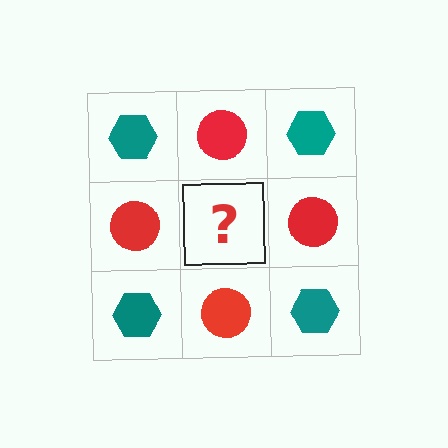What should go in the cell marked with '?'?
The missing cell should contain a teal hexagon.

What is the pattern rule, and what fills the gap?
The rule is that it alternates teal hexagon and red circle in a checkerboard pattern. The gap should be filled with a teal hexagon.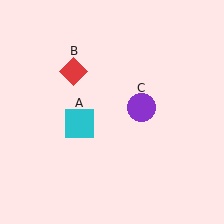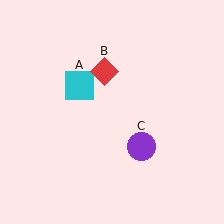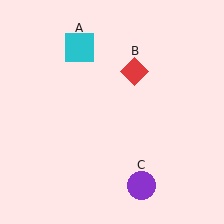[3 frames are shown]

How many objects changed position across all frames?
3 objects changed position: cyan square (object A), red diamond (object B), purple circle (object C).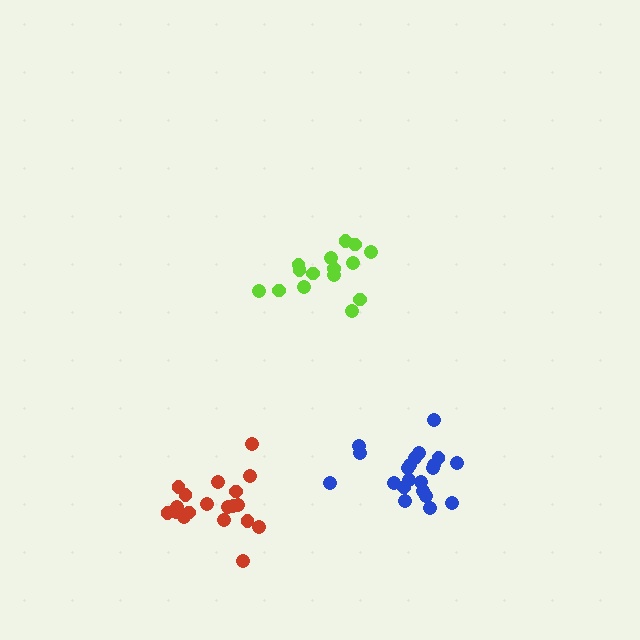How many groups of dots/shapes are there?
There are 3 groups.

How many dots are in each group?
Group 1: 15 dots, Group 2: 19 dots, Group 3: 21 dots (55 total).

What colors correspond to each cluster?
The clusters are colored: lime, red, blue.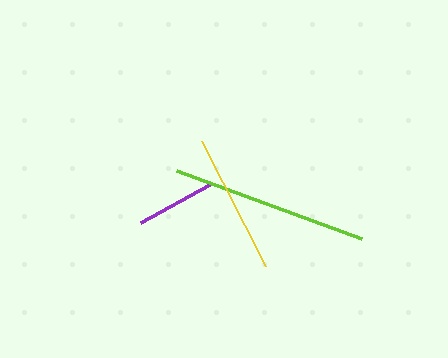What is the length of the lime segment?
The lime segment is approximately 197 pixels long.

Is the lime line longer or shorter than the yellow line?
The lime line is longer than the yellow line.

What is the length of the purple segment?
The purple segment is approximately 79 pixels long.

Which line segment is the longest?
The lime line is the longest at approximately 197 pixels.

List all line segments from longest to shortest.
From longest to shortest: lime, yellow, purple.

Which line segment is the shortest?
The purple line is the shortest at approximately 79 pixels.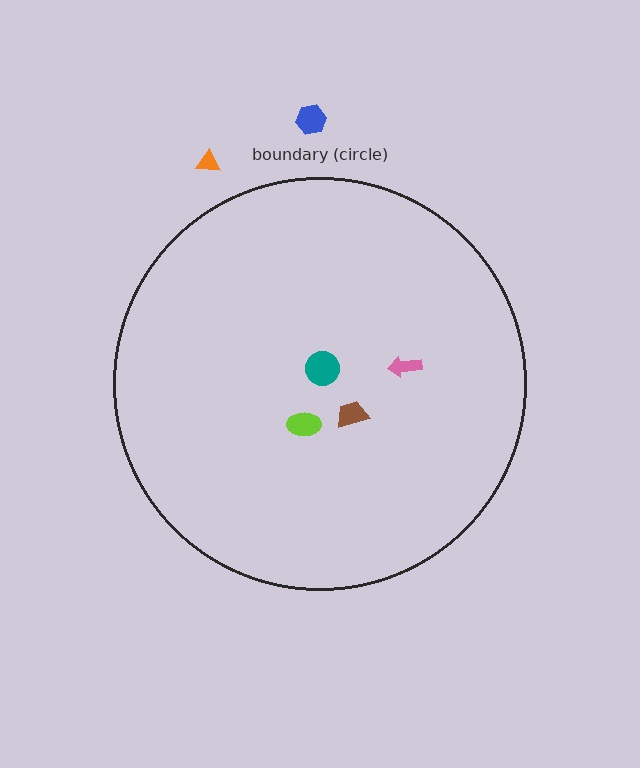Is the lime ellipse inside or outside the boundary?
Inside.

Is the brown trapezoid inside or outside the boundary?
Inside.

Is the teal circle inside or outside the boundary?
Inside.